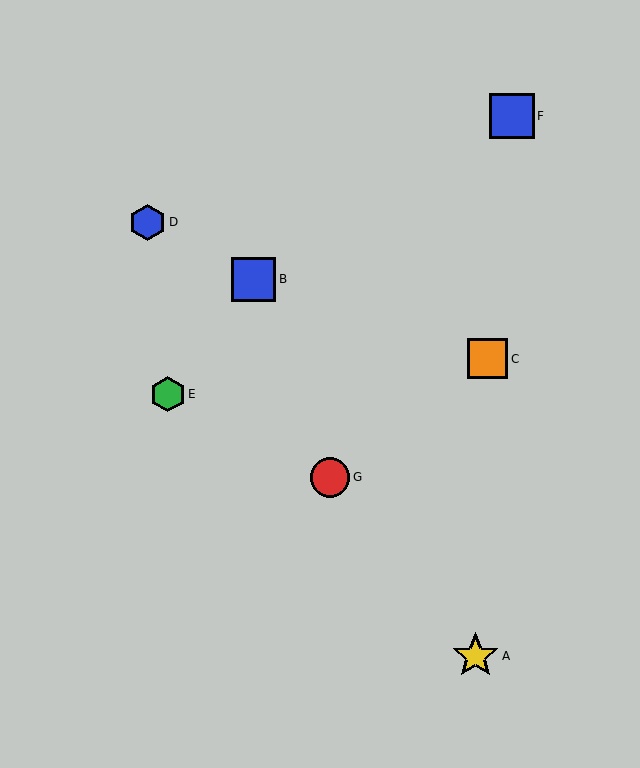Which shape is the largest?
The yellow star (labeled A) is the largest.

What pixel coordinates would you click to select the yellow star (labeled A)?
Click at (475, 656) to select the yellow star A.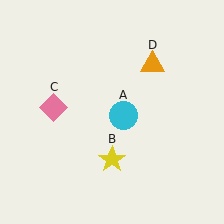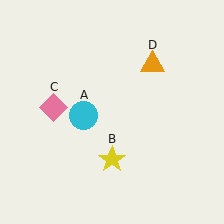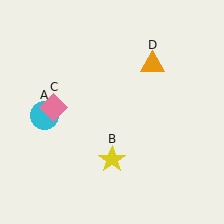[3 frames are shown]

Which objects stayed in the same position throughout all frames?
Yellow star (object B) and pink diamond (object C) and orange triangle (object D) remained stationary.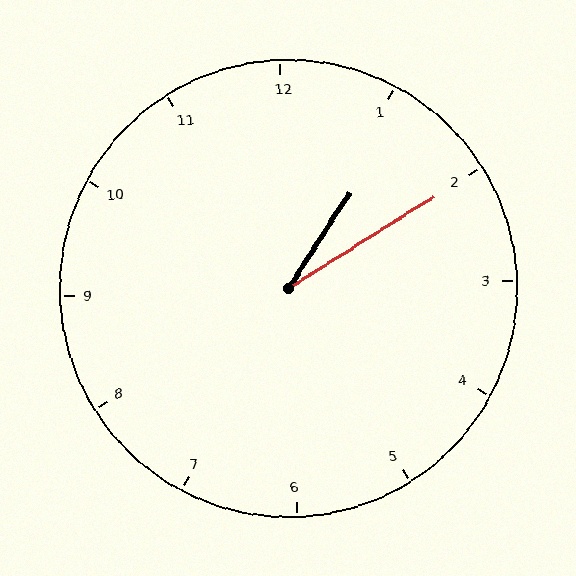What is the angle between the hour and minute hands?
Approximately 25 degrees.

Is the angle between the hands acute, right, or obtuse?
It is acute.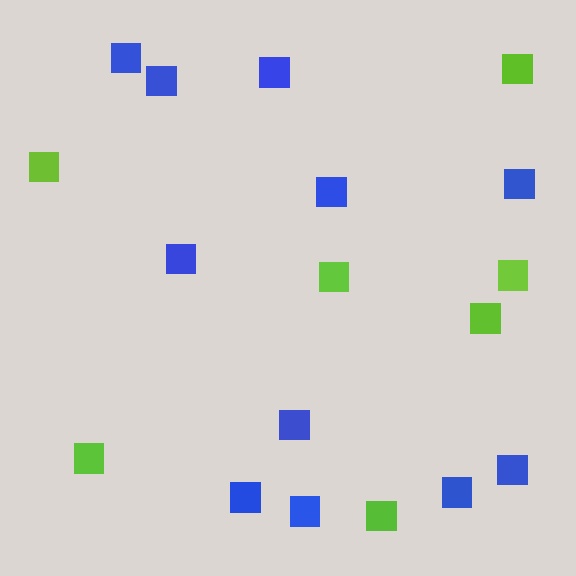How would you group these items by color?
There are 2 groups: one group of blue squares (11) and one group of lime squares (7).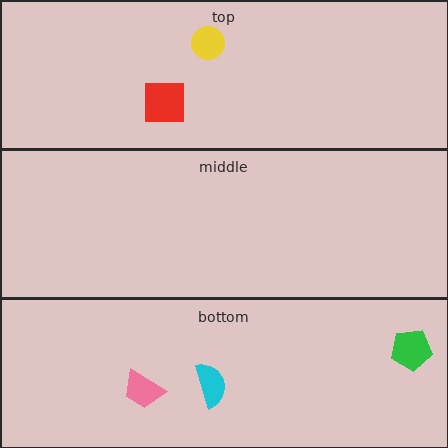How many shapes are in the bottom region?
3.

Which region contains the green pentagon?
The bottom region.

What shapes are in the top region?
The red square, the yellow circle.